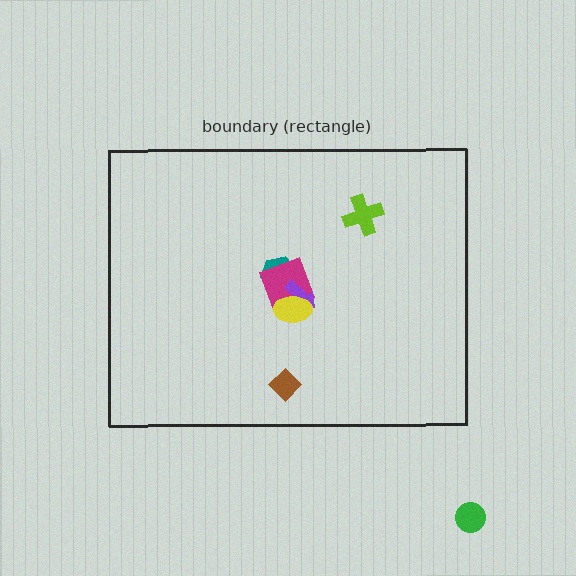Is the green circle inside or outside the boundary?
Outside.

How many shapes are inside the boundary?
6 inside, 1 outside.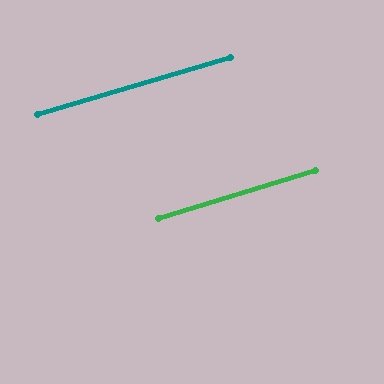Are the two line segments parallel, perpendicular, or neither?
Parallel — their directions differ by only 0.2°.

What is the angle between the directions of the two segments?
Approximately 0 degrees.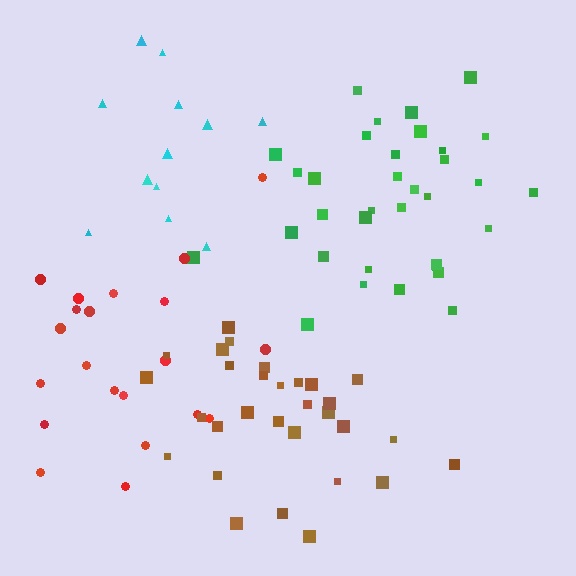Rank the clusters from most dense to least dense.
green, brown, red, cyan.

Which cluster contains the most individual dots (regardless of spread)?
Green (34).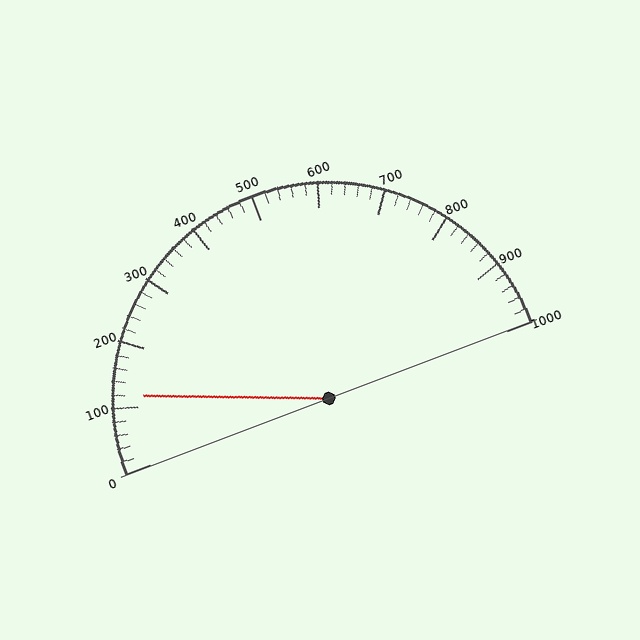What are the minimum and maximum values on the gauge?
The gauge ranges from 0 to 1000.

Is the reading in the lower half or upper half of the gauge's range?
The reading is in the lower half of the range (0 to 1000).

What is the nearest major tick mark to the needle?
The nearest major tick mark is 100.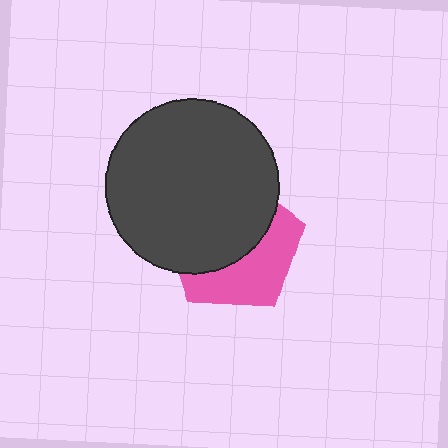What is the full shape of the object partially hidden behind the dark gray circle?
The partially hidden object is a pink pentagon.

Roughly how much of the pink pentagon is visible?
A small part of it is visible (roughly 43%).